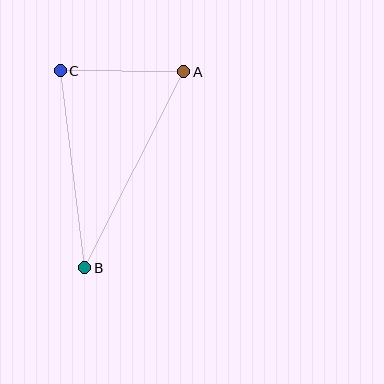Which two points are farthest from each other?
Points A and B are farthest from each other.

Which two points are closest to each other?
Points A and C are closest to each other.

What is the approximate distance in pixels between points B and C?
The distance between B and C is approximately 199 pixels.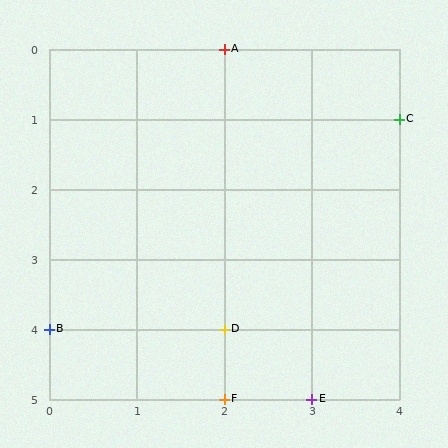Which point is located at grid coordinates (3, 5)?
Point E is at (3, 5).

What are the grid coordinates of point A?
Point A is at grid coordinates (2, 0).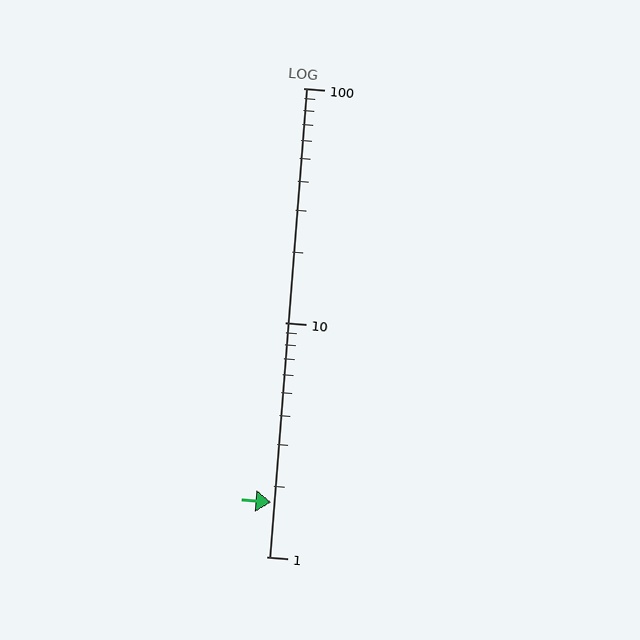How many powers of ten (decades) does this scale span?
The scale spans 2 decades, from 1 to 100.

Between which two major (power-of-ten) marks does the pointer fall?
The pointer is between 1 and 10.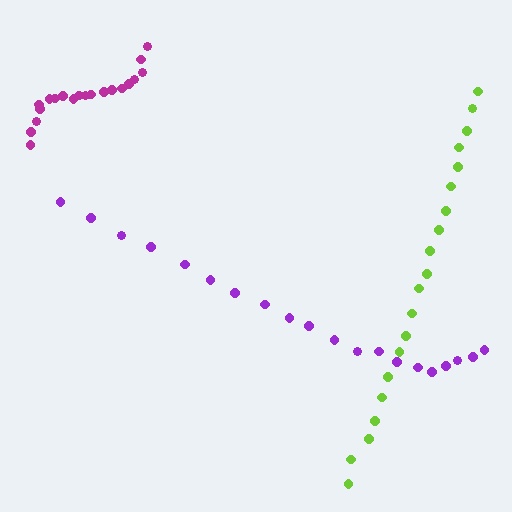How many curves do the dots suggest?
There are 3 distinct paths.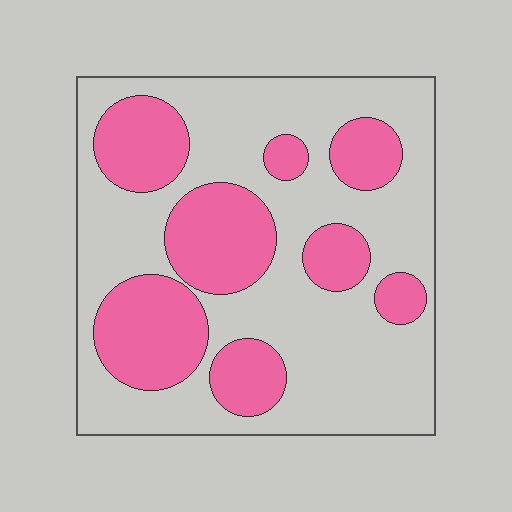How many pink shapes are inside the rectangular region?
8.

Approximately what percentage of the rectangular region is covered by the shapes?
Approximately 35%.